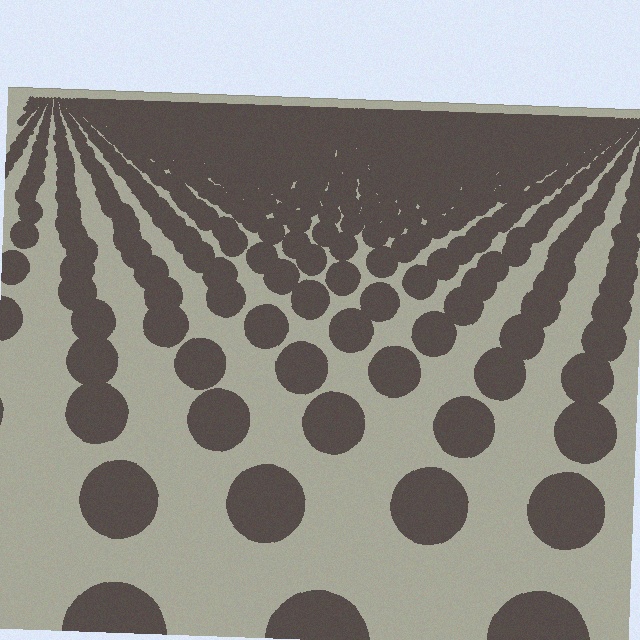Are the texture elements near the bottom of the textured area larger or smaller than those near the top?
Larger. Near the bottom, elements are closer to the viewer and appear at a bigger on-screen size.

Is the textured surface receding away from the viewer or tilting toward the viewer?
The surface is receding away from the viewer. Texture elements get smaller and denser toward the top.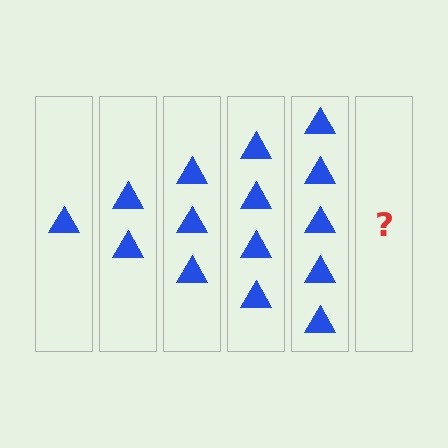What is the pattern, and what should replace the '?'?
The pattern is that each step adds one more triangle. The '?' should be 6 triangles.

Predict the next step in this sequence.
The next step is 6 triangles.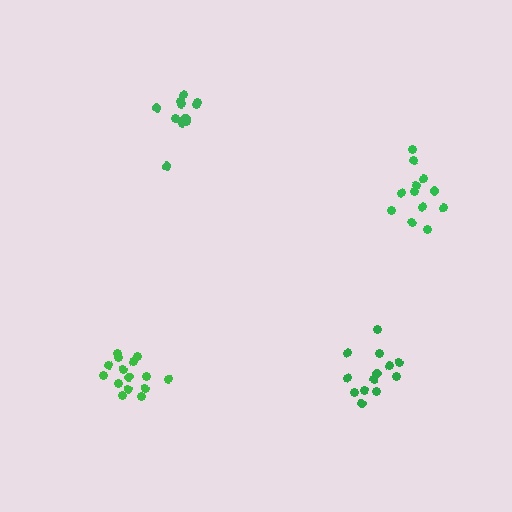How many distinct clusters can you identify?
There are 4 distinct clusters.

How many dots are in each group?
Group 1: 13 dots, Group 2: 13 dots, Group 3: 16 dots, Group 4: 12 dots (54 total).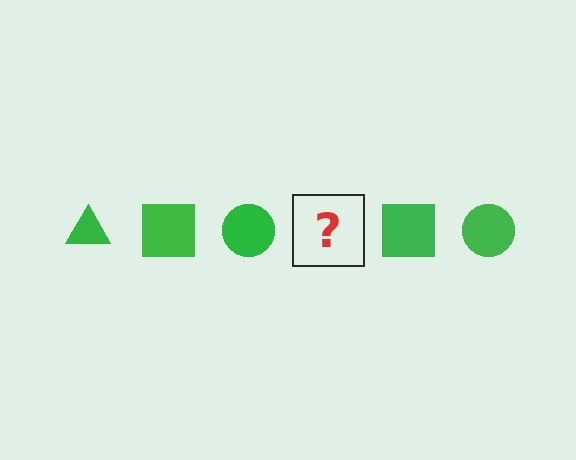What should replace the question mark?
The question mark should be replaced with a green triangle.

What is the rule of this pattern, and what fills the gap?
The rule is that the pattern cycles through triangle, square, circle shapes in green. The gap should be filled with a green triangle.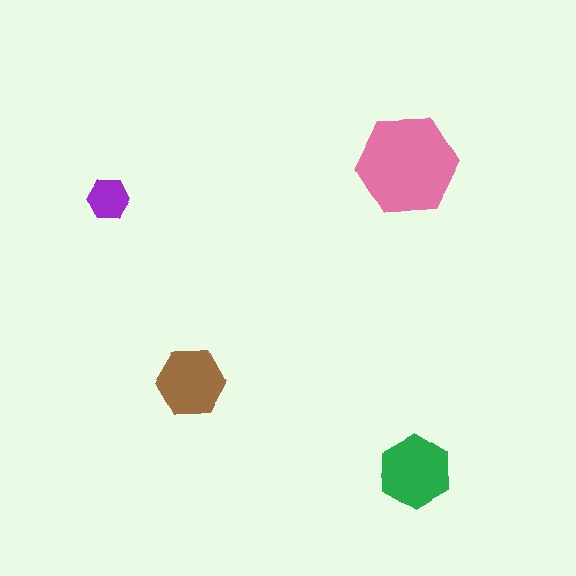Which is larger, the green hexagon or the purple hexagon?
The green one.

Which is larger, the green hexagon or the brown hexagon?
The green one.